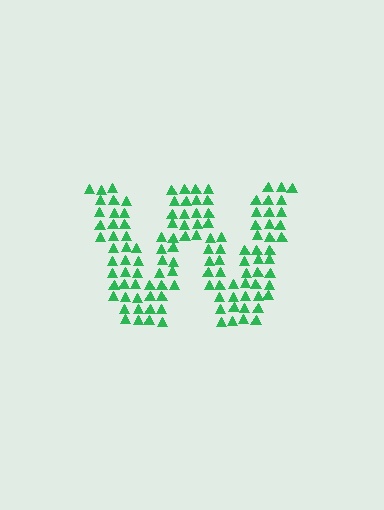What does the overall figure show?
The overall figure shows the letter W.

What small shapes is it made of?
It is made of small triangles.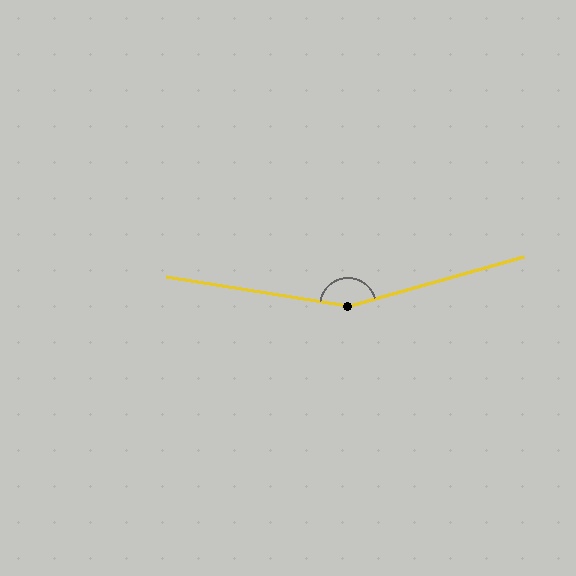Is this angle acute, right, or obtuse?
It is obtuse.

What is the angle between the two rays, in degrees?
Approximately 155 degrees.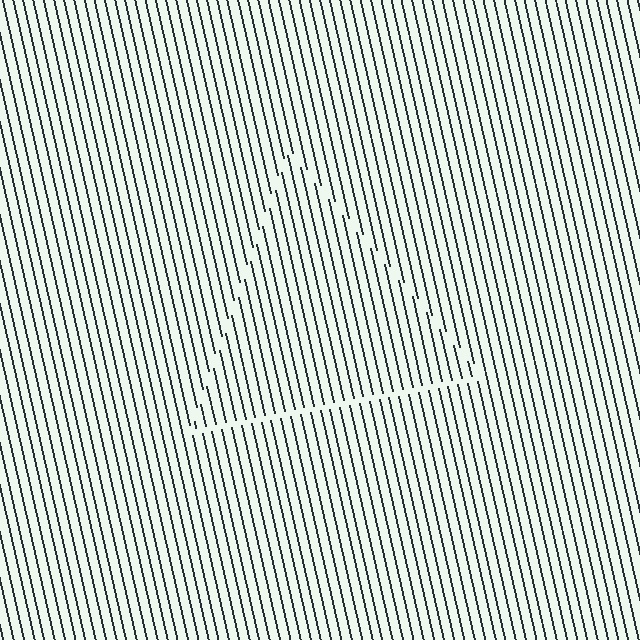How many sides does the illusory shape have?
3 sides — the line-ends trace a triangle.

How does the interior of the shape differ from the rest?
The interior of the shape contains the same grating, shifted by half a period — the contour is defined by the phase discontinuity where line-ends from the inner and outer gratings abut.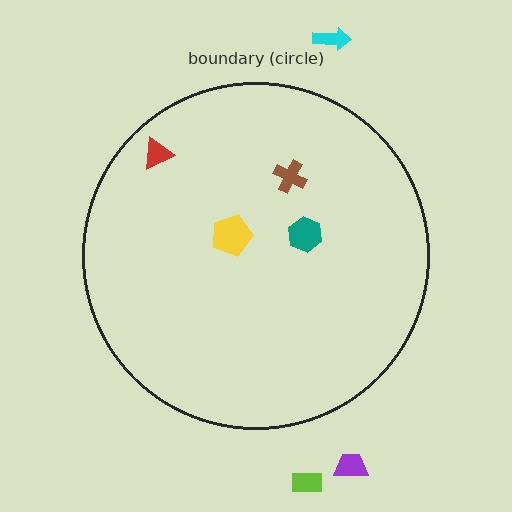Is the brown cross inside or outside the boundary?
Inside.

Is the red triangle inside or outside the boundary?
Inside.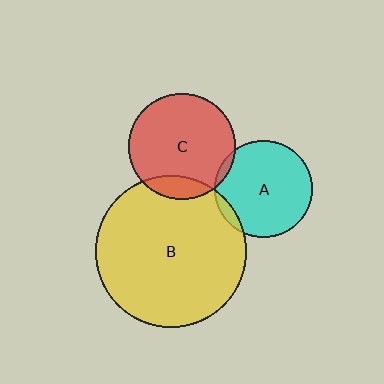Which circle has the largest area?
Circle B (yellow).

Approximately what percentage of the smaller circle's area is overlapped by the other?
Approximately 5%.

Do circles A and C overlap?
Yes.